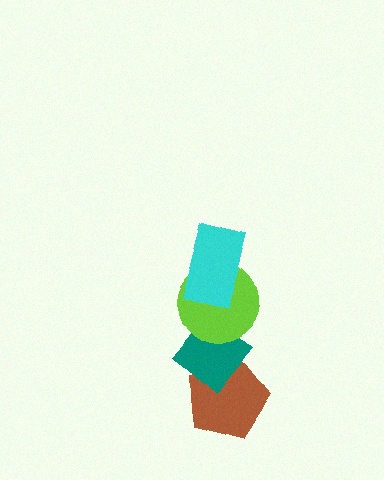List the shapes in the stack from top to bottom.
From top to bottom: the cyan rectangle, the lime circle, the teal diamond, the brown pentagon.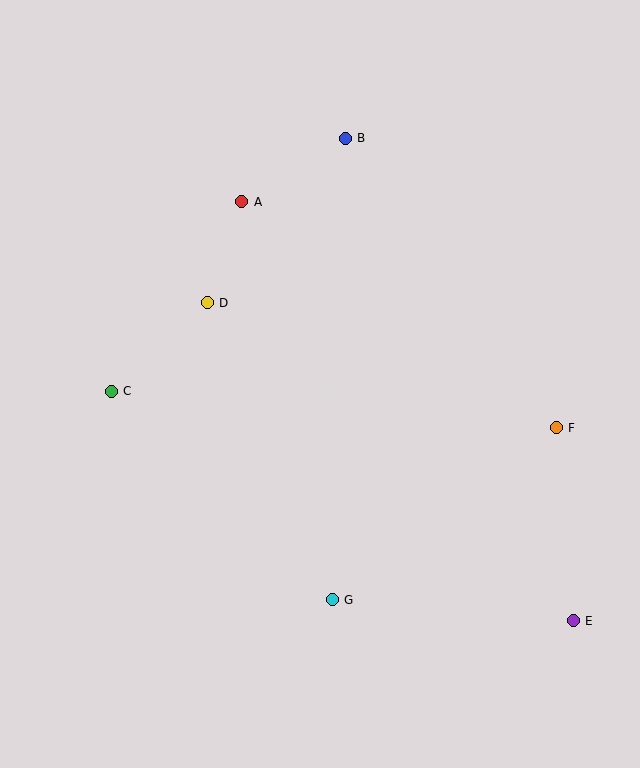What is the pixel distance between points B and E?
The distance between B and E is 534 pixels.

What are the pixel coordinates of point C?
Point C is at (111, 391).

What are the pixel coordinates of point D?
Point D is at (207, 303).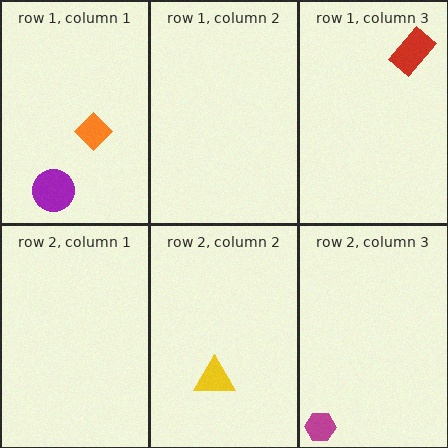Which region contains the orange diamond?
The row 1, column 1 region.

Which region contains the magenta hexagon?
The row 2, column 3 region.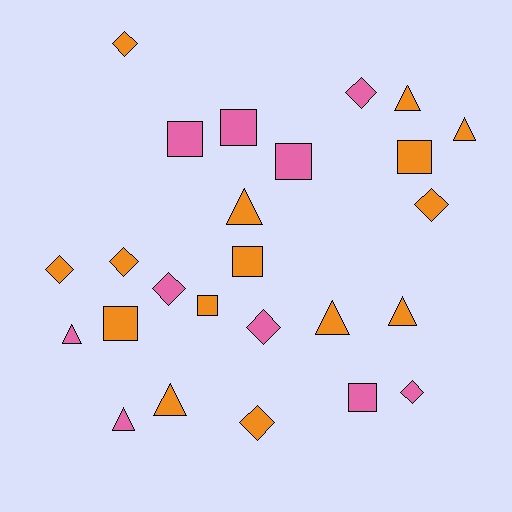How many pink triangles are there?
There are 2 pink triangles.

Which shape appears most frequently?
Diamond, with 9 objects.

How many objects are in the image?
There are 25 objects.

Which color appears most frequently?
Orange, with 15 objects.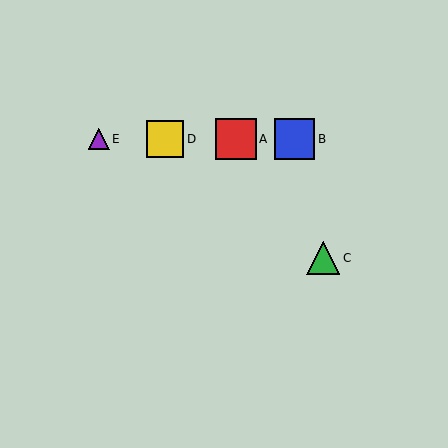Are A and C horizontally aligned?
No, A is at y≈139 and C is at y≈258.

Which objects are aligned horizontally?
Objects A, B, D, E are aligned horizontally.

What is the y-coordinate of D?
Object D is at y≈139.